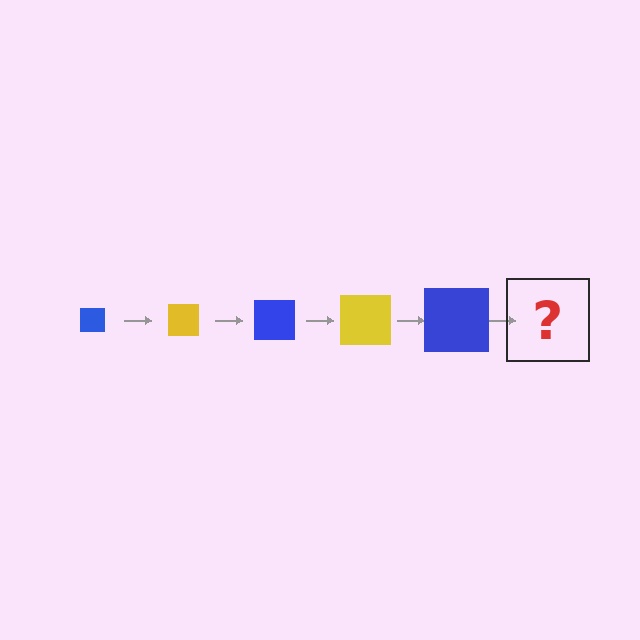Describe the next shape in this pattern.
It should be a yellow square, larger than the previous one.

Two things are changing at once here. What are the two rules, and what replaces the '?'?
The two rules are that the square grows larger each step and the color cycles through blue and yellow. The '?' should be a yellow square, larger than the previous one.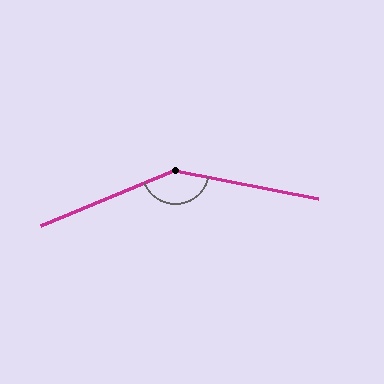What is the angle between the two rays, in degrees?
Approximately 147 degrees.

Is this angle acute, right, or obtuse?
It is obtuse.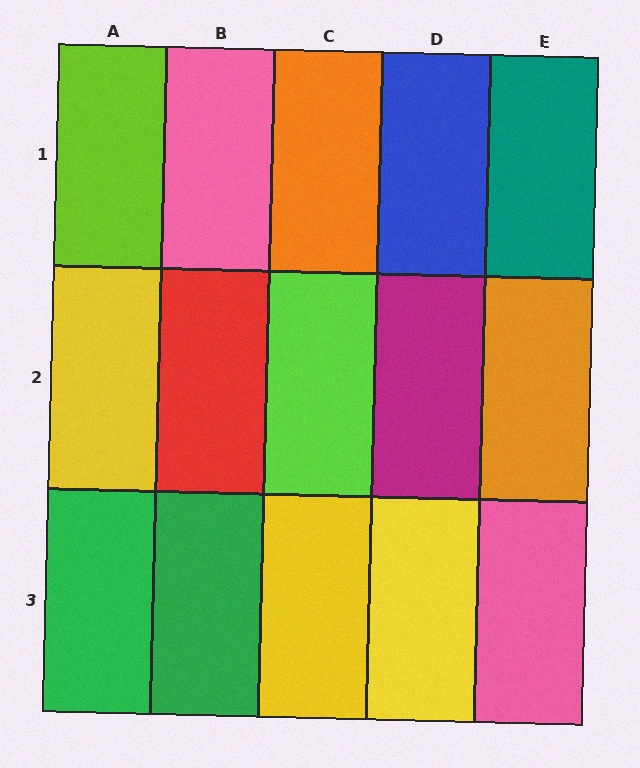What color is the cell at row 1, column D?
Blue.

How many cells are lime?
2 cells are lime.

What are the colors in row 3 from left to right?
Green, green, yellow, yellow, pink.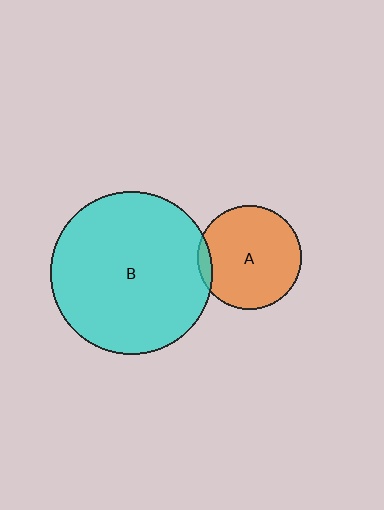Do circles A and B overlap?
Yes.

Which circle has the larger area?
Circle B (cyan).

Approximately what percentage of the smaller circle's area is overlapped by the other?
Approximately 5%.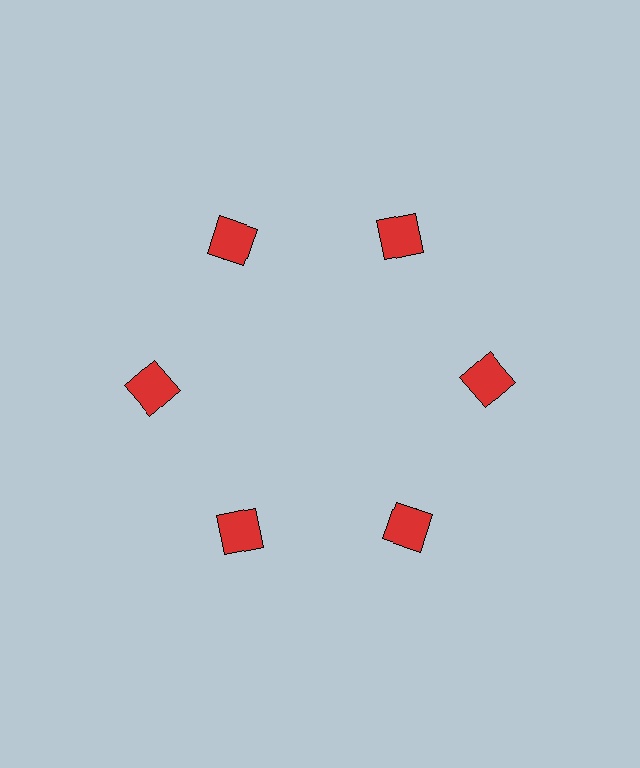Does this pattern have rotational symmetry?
Yes, this pattern has 6-fold rotational symmetry. It looks the same after rotating 60 degrees around the center.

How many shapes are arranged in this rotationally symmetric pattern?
There are 6 shapes, arranged in 6 groups of 1.